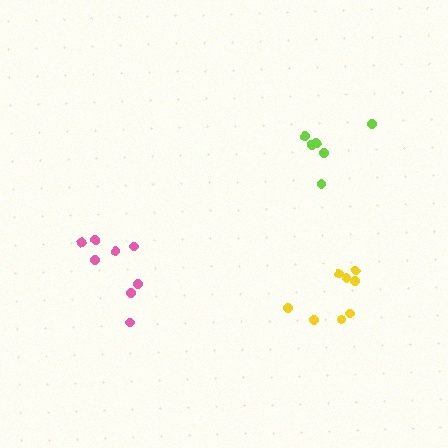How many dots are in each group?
Group 1: 8 dots, Group 2: 6 dots, Group 3: 8 dots (22 total).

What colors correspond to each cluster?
The clusters are colored: yellow, lime, pink.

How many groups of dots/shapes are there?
There are 3 groups.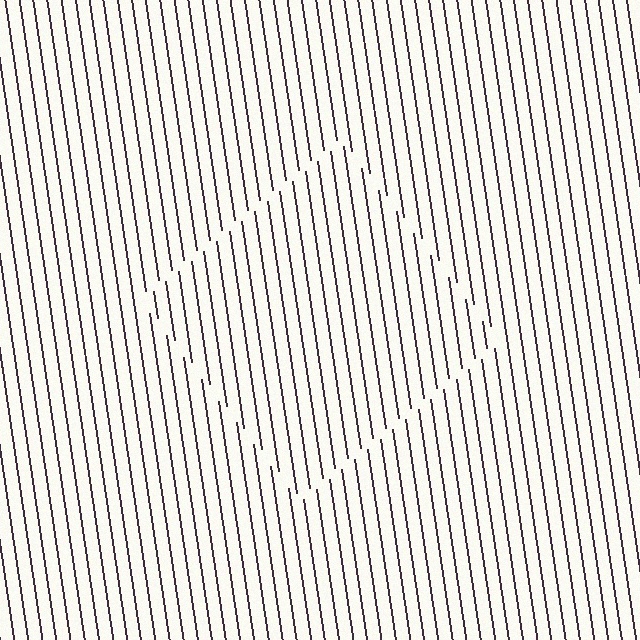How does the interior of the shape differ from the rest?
The interior of the shape contains the same grating, shifted by half a period — the contour is defined by the phase discontinuity where line-ends from the inner and outer gratings abut.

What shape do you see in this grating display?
An illusory square. The interior of the shape contains the same grating, shifted by half a period — the contour is defined by the phase discontinuity where line-ends from the inner and outer gratings abut.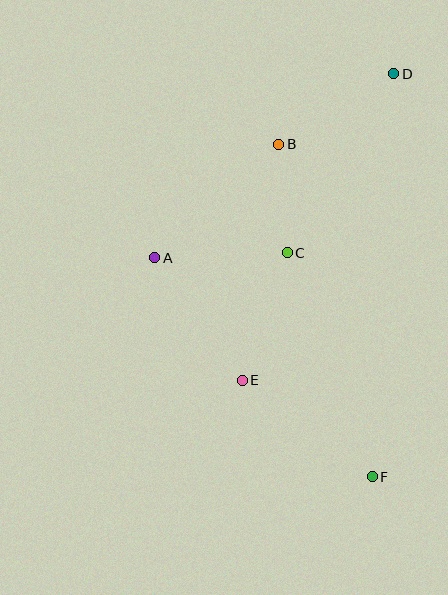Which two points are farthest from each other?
Points D and F are farthest from each other.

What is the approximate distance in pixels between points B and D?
The distance between B and D is approximately 135 pixels.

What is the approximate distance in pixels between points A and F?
The distance between A and F is approximately 309 pixels.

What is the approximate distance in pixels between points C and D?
The distance between C and D is approximately 209 pixels.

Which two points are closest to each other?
Points B and C are closest to each other.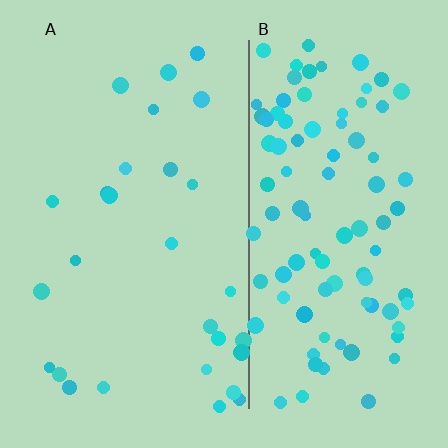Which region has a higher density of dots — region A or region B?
B (the right).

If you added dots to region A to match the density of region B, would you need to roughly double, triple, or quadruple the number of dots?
Approximately triple.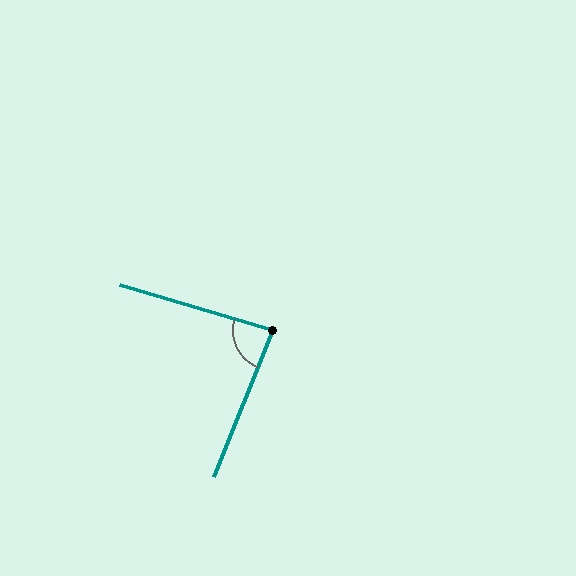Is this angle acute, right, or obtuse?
It is acute.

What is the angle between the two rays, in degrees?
Approximately 85 degrees.